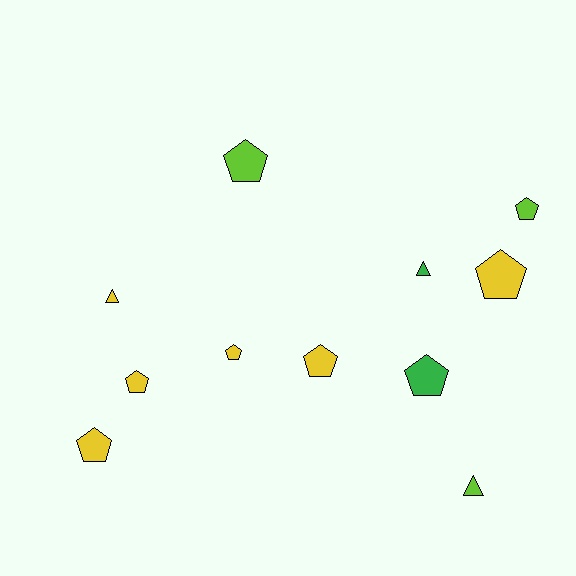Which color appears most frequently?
Yellow, with 6 objects.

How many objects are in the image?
There are 11 objects.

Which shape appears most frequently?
Pentagon, with 8 objects.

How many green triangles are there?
There is 1 green triangle.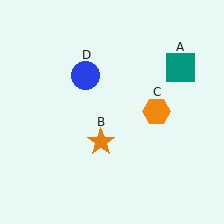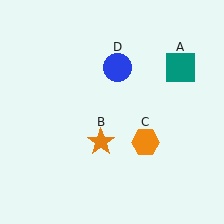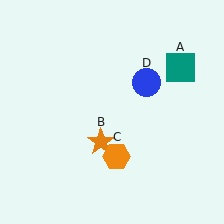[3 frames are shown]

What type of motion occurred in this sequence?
The orange hexagon (object C), blue circle (object D) rotated clockwise around the center of the scene.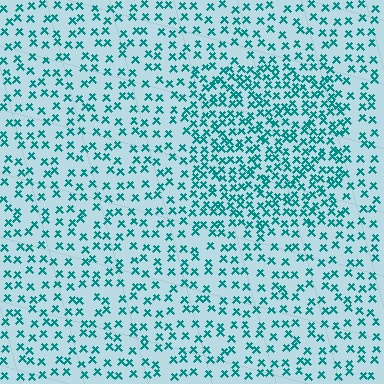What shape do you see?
I see a rectangle.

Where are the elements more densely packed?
The elements are more densely packed inside the rectangle boundary.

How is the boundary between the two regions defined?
The boundary is defined by a change in element density (approximately 2.0x ratio). All elements are the same color, size, and shape.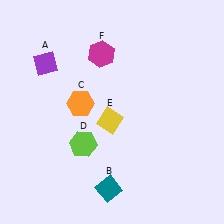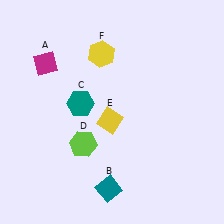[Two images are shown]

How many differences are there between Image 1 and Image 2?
There are 3 differences between the two images.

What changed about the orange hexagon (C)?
In Image 1, C is orange. In Image 2, it changed to teal.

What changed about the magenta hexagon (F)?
In Image 1, F is magenta. In Image 2, it changed to yellow.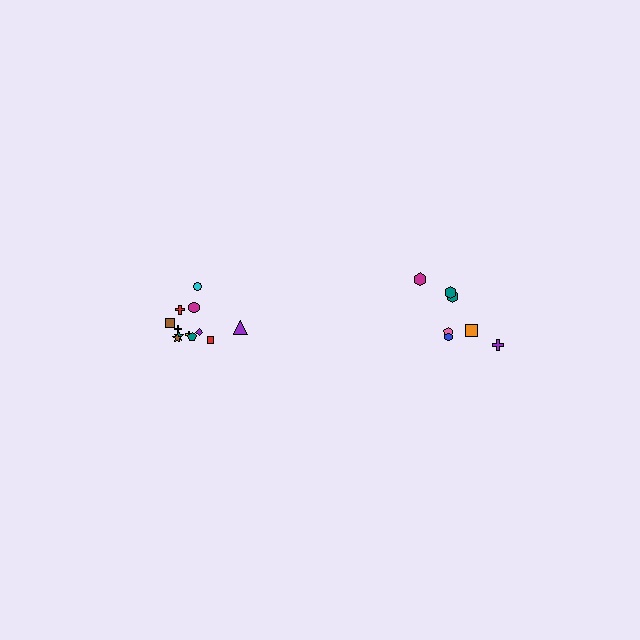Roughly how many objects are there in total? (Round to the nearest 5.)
Roughly 20 objects in total.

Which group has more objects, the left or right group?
The left group.